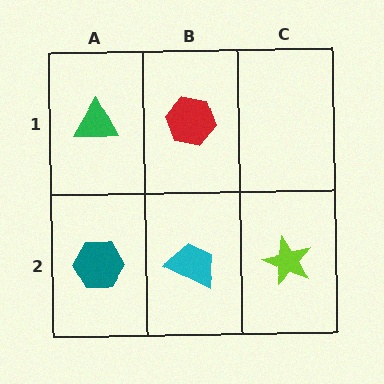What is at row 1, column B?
A red hexagon.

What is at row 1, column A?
A green triangle.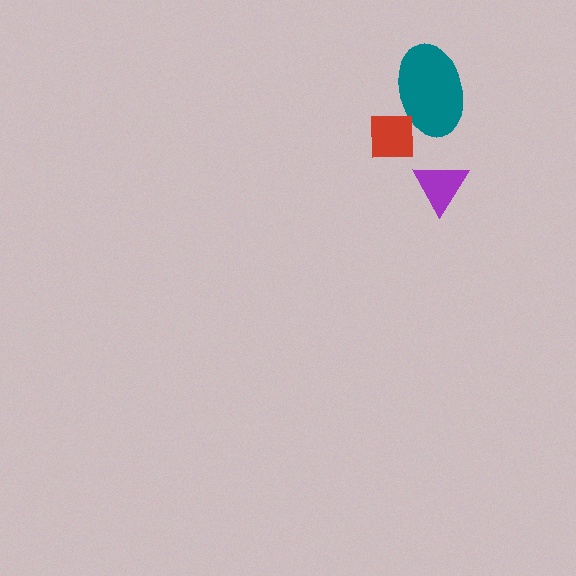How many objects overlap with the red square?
1 object overlaps with the red square.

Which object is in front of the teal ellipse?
The red square is in front of the teal ellipse.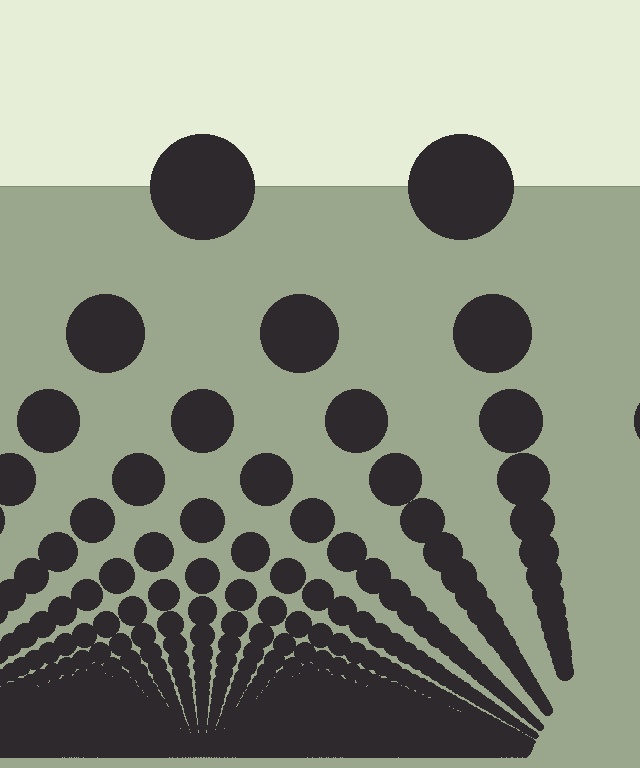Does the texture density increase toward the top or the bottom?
Density increases toward the bottom.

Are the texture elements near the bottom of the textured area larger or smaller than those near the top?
Smaller. The gradient is inverted — elements near the bottom are smaller and denser.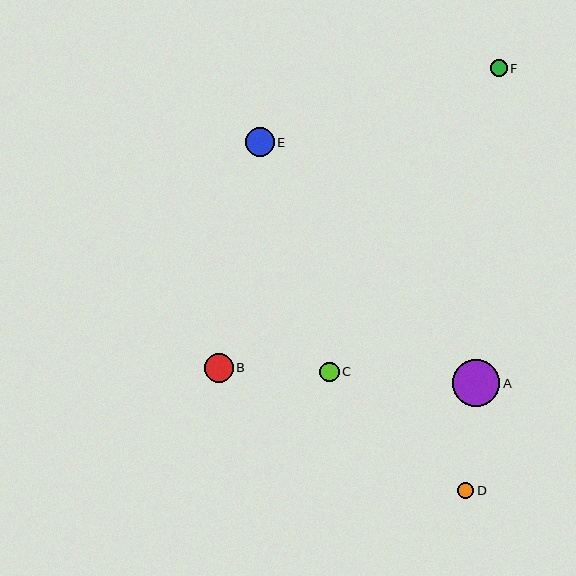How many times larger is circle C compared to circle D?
Circle C is approximately 1.2 times the size of circle D.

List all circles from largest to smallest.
From largest to smallest: A, B, E, C, F, D.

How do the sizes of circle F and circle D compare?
Circle F and circle D are approximately the same size.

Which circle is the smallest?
Circle D is the smallest with a size of approximately 16 pixels.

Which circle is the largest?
Circle A is the largest with a size of approximately 47 pixels.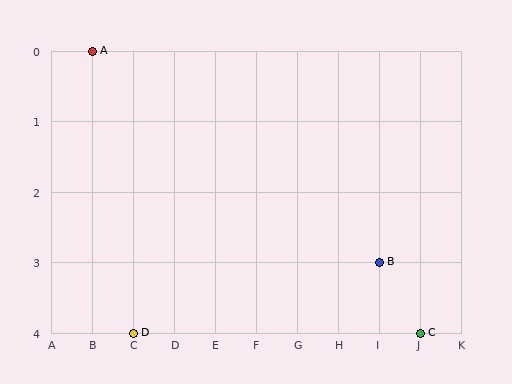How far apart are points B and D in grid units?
Points B and D are 6 columns and 1 row apart (about 6.1 grid units diagonally).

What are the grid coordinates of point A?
Point A is at grid coordinates (B, 0).